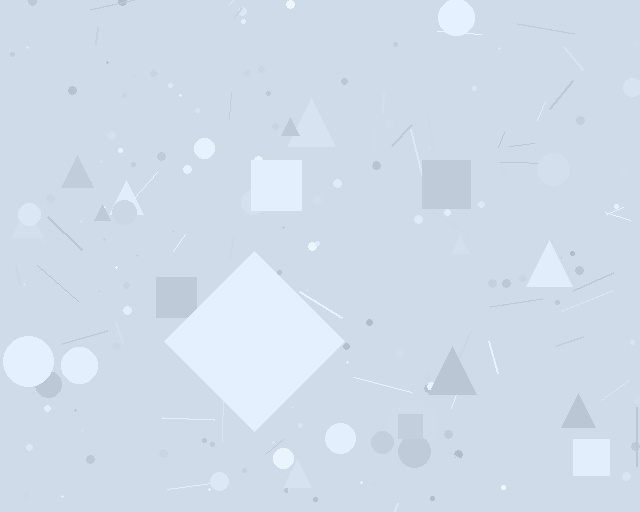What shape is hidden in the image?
A diamond is hidden in the image.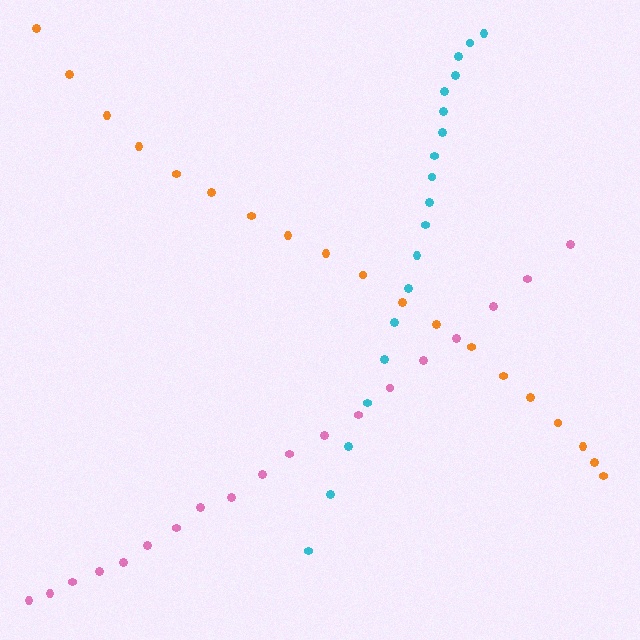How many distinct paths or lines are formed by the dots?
There are 3 distinct paths.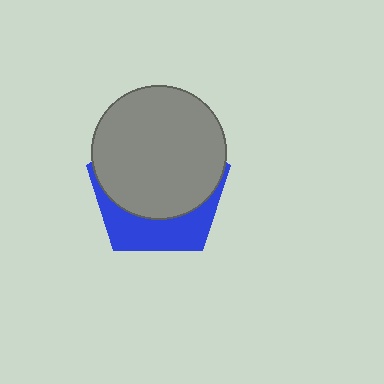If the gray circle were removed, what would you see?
You would see the complete blue pentagon.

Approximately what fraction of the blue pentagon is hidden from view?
Roughly 66% of the blue pentagon is hidden behind the gray circle.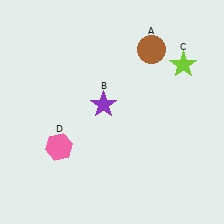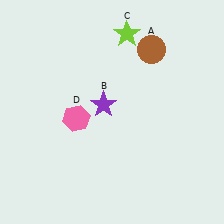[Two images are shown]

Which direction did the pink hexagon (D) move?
The pink hexagon (D) moved up.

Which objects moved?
The objects that moved are: the lime star (C), the pink hexagon (D).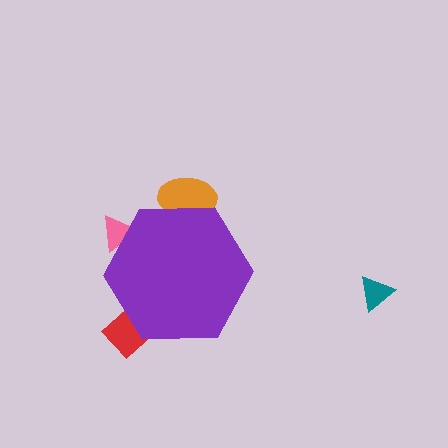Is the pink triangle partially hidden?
Yes, the pink triangle is partially hidden behind the purple hexagon.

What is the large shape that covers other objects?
A purple hexagon.